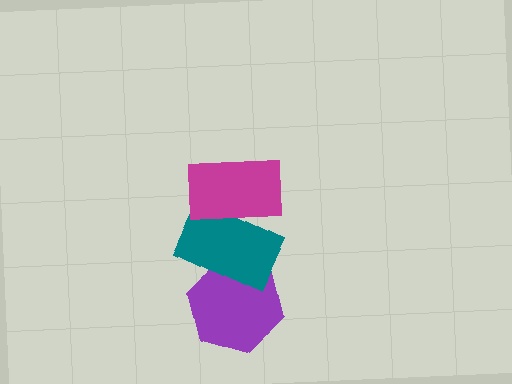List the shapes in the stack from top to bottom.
From top to bottom: the magenta rectangle, the teal rectangle, the purple hexagon.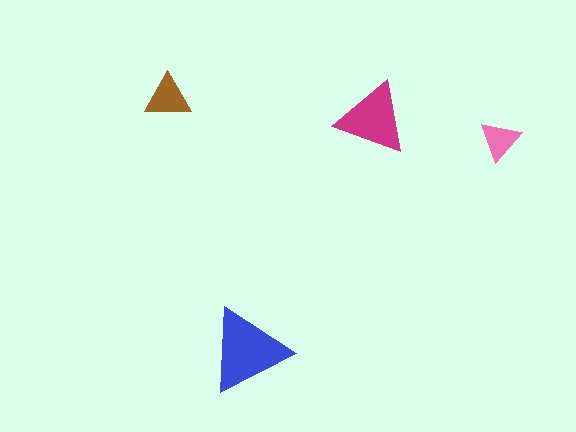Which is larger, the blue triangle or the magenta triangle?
The blue one.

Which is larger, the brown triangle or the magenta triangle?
The magenta one.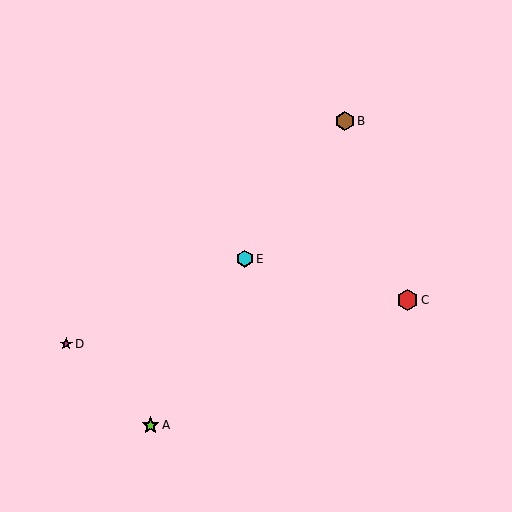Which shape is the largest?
The red hexagon (labeled C) is the largest.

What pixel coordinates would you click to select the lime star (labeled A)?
Click at (150, 425) to select the lime star A.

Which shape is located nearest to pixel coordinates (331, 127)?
The brown hexagon (labeled B) at (345, 121) is nearest to that location.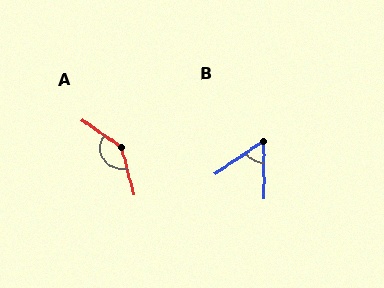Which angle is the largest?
A, at approximately 141 degrees.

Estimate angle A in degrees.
Approximately 141 degrees.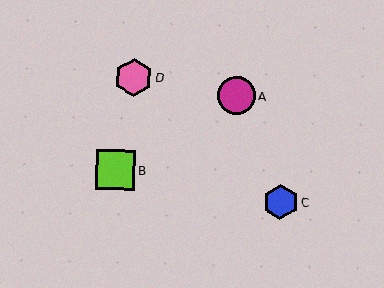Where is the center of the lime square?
The center of the lime square is at (116, 170).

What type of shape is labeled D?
Shape D is a pink hexagon.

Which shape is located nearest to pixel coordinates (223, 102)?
The magenta circle (labeled A) at (236, 96) is nearest to that location.